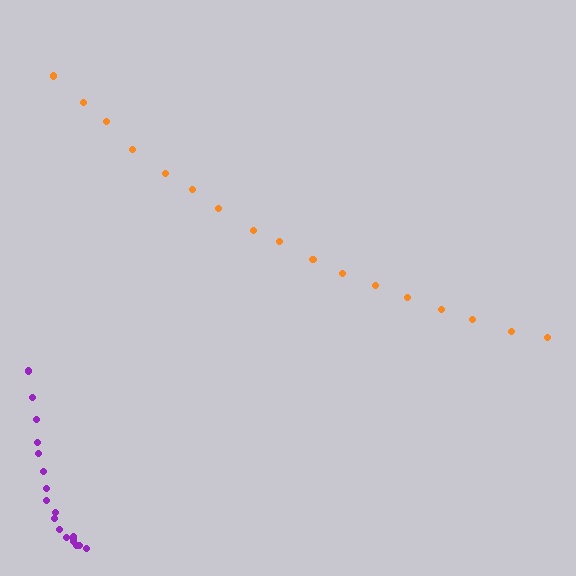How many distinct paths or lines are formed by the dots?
There are 2 distinct paths.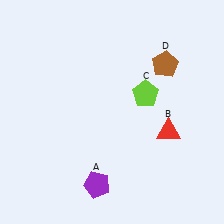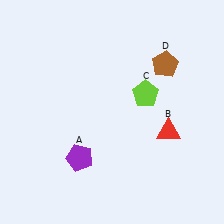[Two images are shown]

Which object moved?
The purple pentagon (A) moved up.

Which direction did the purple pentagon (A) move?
The purple pentagon (A) moved up.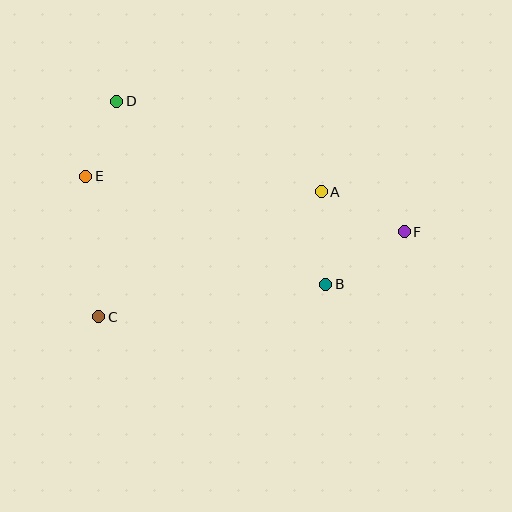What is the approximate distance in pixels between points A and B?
The distance between A and B is approximately 93 pixels.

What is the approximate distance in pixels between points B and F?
The distance between B and F is approximately 94 pixels.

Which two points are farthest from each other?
Points E and F are farthest from each other.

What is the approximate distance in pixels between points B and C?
The distance between B and C is approximately 229 pixels.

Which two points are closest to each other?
Points D and E are closest to each other.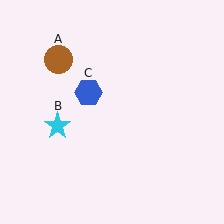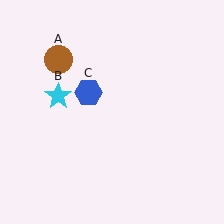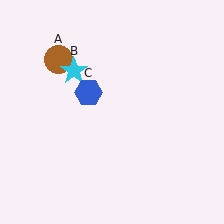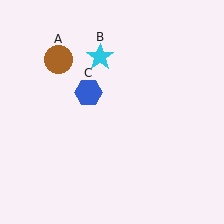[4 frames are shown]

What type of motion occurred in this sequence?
The cyan star (object B) rotated clockwise around the center of the scene.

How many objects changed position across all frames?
1 object changed position: cyan star (object B).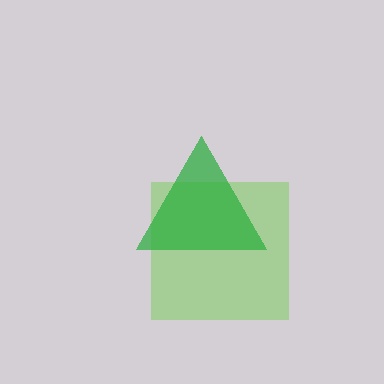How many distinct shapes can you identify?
There are 2 distinct shapes: a lime square, a green triangle.